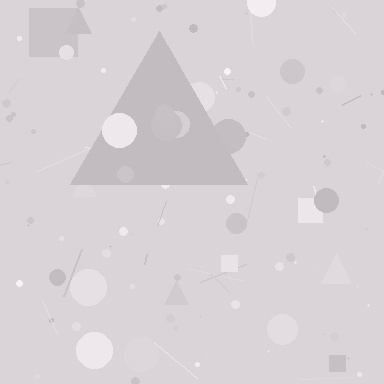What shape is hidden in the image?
A triangle is hidden in the image.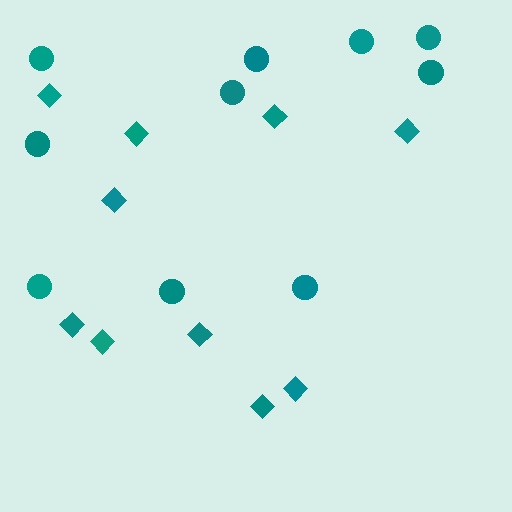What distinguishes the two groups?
There are 2 groups: one group of circles (10) and one group of diamonds (10).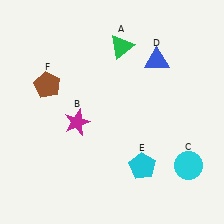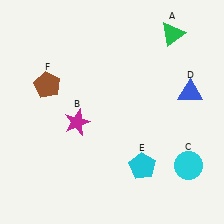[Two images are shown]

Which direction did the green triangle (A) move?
The green triangle (A) moved right.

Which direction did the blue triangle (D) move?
The blue triangle (D) moved right.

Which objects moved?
The objects that moved are: the green triangle (A), the blue triangle (D).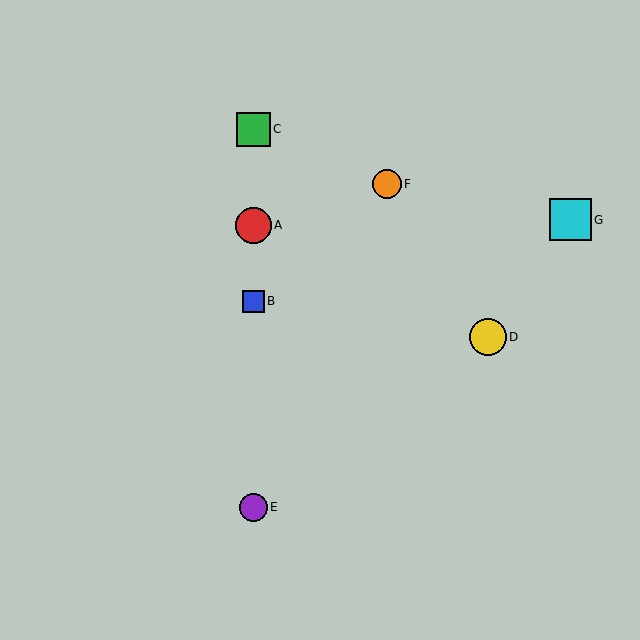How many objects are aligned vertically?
4 objects (A, B, C, E) are aligned vertically.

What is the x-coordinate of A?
Object A is at x≈253.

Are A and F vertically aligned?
No, A is at x≈253 and F is at x≈387.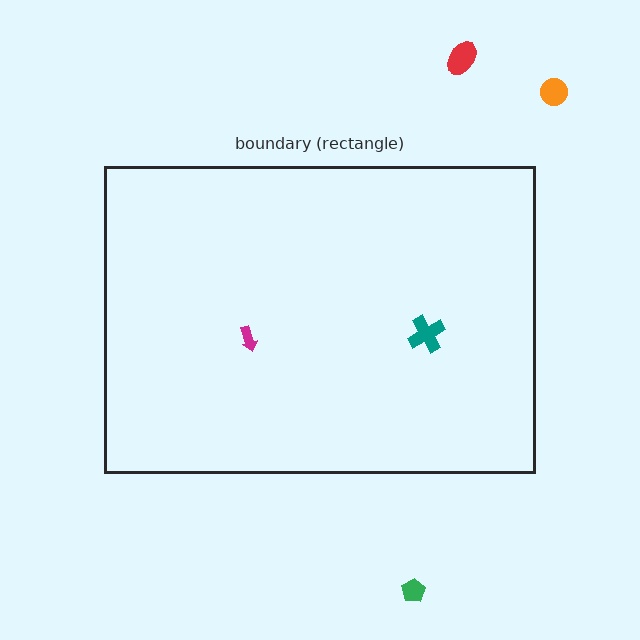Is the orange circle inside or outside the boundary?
Outside.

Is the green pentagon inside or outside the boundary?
Outside.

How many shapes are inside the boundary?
2 inside, 3 outside.